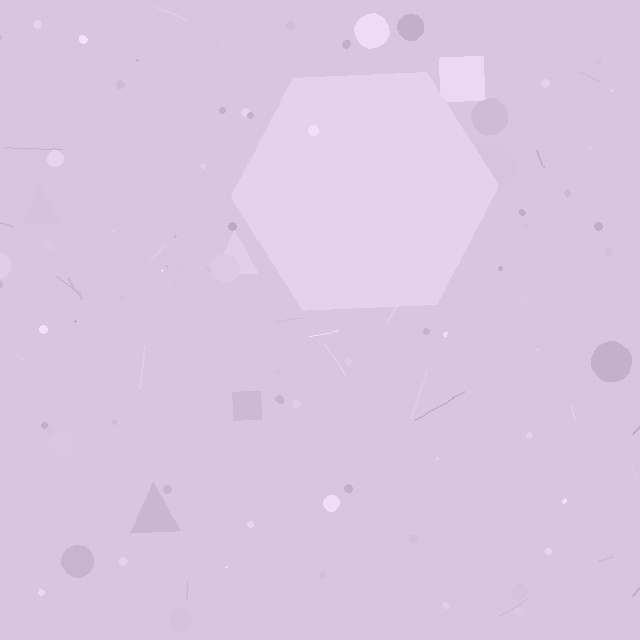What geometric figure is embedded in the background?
A hexagon is embedded in the background.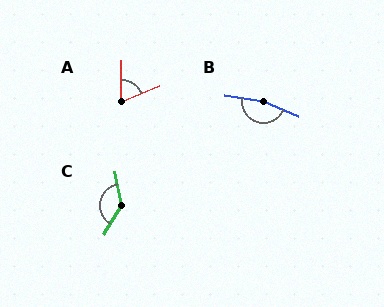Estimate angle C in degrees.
Approximately 138 degrees.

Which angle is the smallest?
A, at approximately 67 degrees.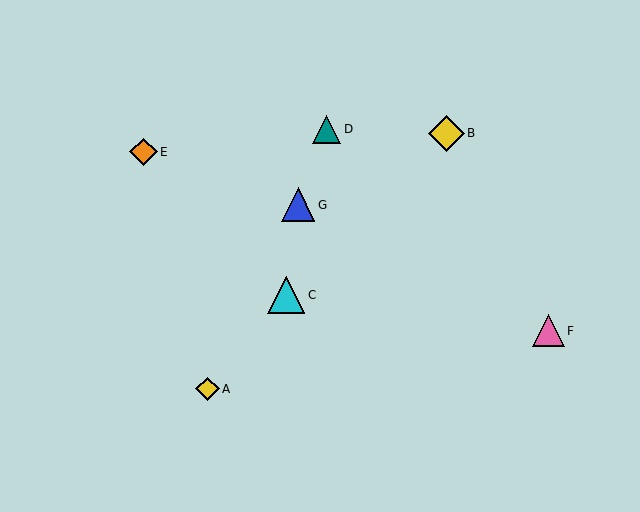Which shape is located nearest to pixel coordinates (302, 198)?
The blue triangle (labeled G) at (298, 205) is nearest to that location.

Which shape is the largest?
The cyan triangle (labeled C) is the largest.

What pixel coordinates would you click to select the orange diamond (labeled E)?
Click at (143, 152) to select the orange diamond E.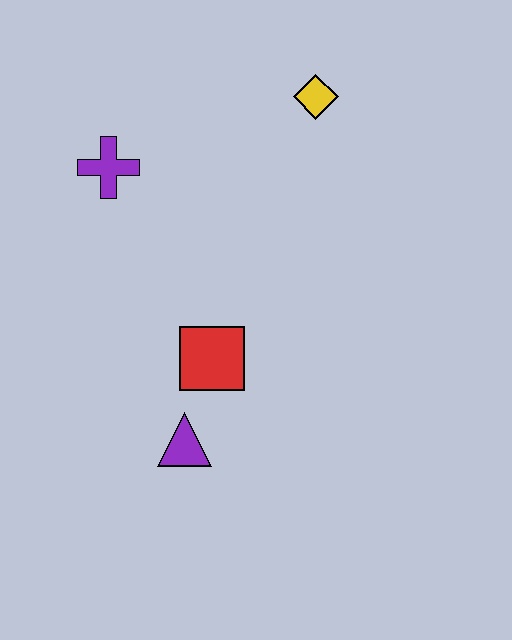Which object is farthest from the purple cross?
The purple triangle is farthest from the purple cross.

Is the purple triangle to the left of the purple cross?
No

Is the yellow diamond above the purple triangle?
Yes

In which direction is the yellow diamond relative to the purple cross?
The yellow diamond is to the right of the purple cross.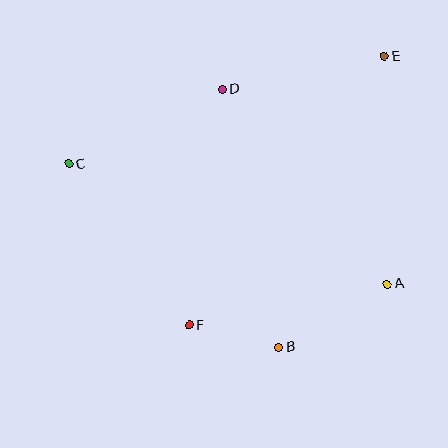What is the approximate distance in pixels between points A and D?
The distance between A and D is approximately 255 pixels.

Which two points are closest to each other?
Points B and F are closest to each other.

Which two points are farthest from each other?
Points A and C are farthest from each other.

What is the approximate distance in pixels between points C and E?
The distance between C and E is approximately 333 pixels.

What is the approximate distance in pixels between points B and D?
The distance between B and D is approximately 264 pixels.